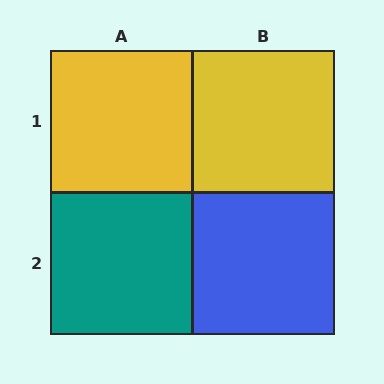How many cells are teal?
1 cell is teal.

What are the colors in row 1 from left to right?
Yellow, yellow.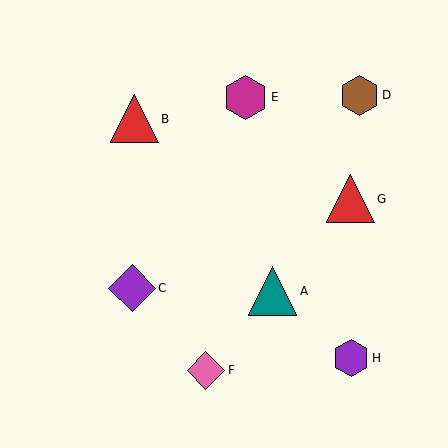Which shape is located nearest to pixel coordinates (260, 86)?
The magenta hexagon (labeled E) at (246, 97) is nearest to that location.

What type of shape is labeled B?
Shape B is a red triangle.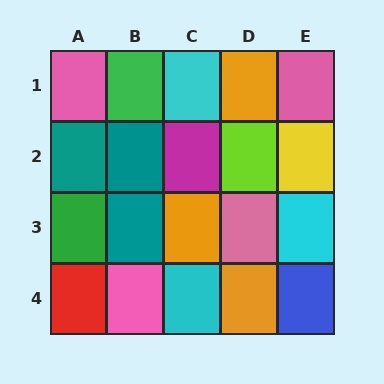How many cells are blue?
1 cell is blue.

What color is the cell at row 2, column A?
Teal.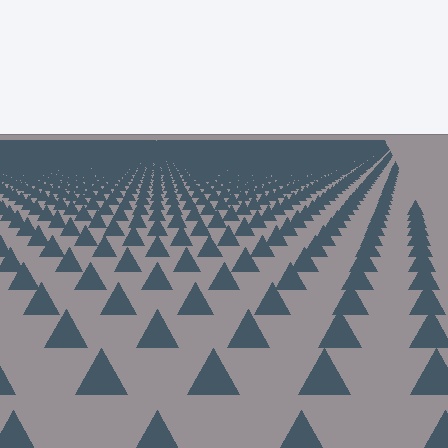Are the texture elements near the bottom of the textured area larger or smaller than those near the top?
Larger. Near the bottom, elements are closer to the viewer and appear at a bigger on-screen size.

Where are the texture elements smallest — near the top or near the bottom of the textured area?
Near the top.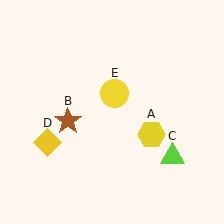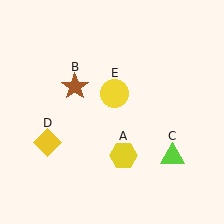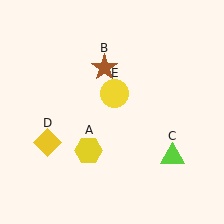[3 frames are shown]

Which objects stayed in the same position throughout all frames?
Lime triangle (object C) and yellow diamond (object D) and yellow circle (object E) remained stationary.